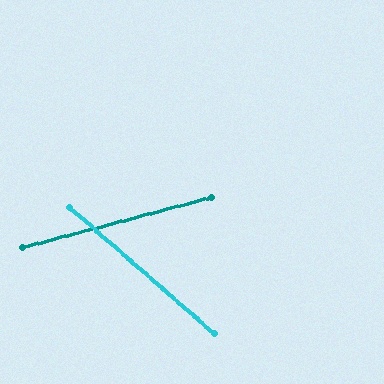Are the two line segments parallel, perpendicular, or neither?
Neither parallel nor perpendicular — they differ by about 56°.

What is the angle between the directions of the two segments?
Approximately 56 degrees.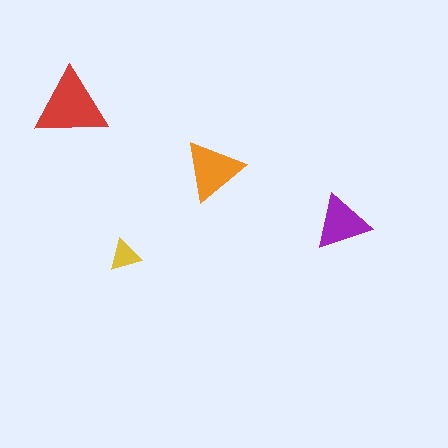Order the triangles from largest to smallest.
the red one, the orange one, the purple one, the yellow one.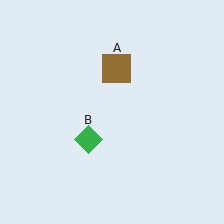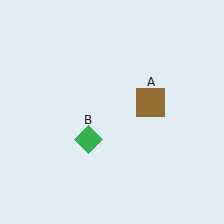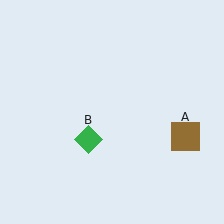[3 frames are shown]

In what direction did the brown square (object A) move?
The brown square (object A) moved down and to the right.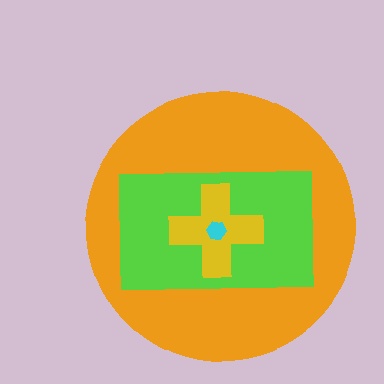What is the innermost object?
The cyan hexagon.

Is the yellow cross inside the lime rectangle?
Yes.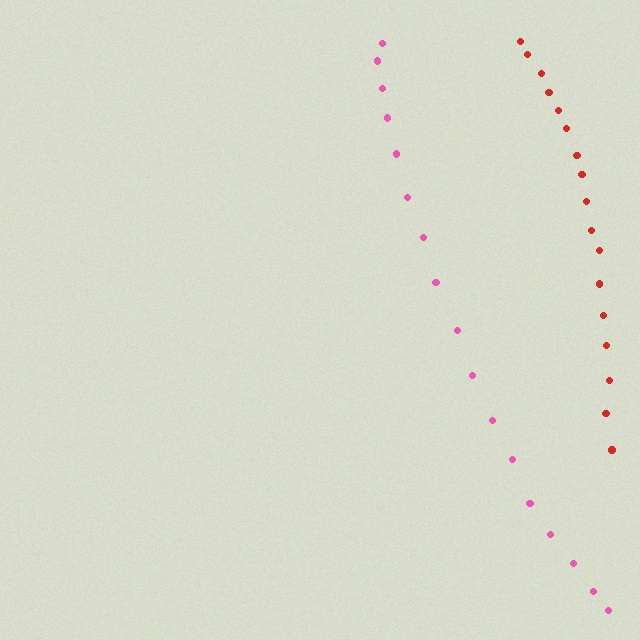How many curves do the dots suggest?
There are 2 distinct paths.